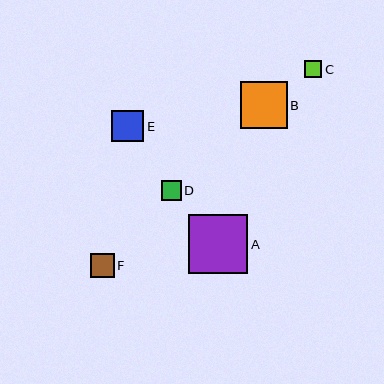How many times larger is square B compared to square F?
Square B is approximately 1.9 times the size of square F.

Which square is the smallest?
Square C is the smallest with a size of approximately 17 pixels.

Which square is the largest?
Square A is the largest with a size of approximately 59 pixels.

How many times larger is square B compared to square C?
Square B is approximately 2.8 times the size of square C.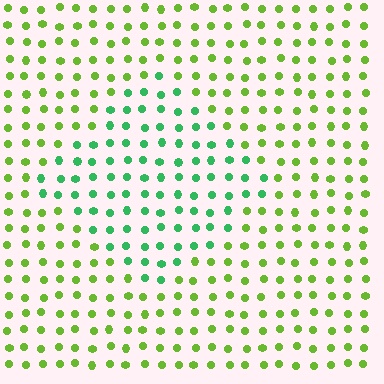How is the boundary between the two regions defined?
The boundary is defined purely by a slight shift in hue (about 44 degrees). Spacing, size, and orientation are identical on both sides.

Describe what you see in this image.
The image is filled with small lime elements in a uniform arrangement. A diamond-shaped region is visible where the elements are tinted to a slightly different hue, forming a subtle color boundary.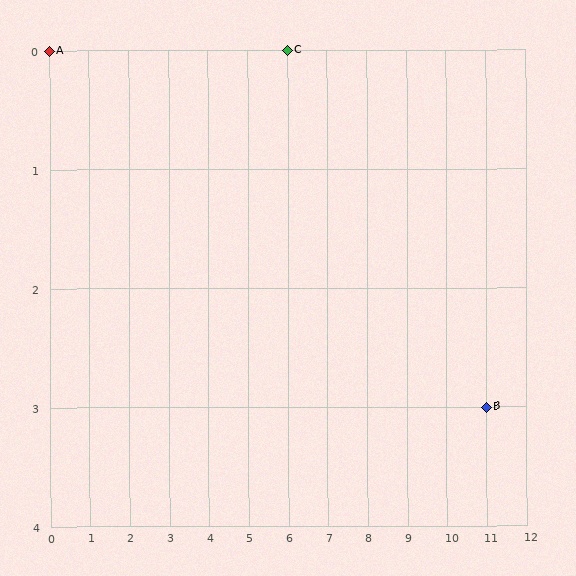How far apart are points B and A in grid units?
Points B and A are 11 columns and 3 rows apart (about 11.4 grid units diagonally).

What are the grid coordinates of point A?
Point A is at grid coordinates (0, 0).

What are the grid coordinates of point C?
Point C is at grid coordinates (6, 0).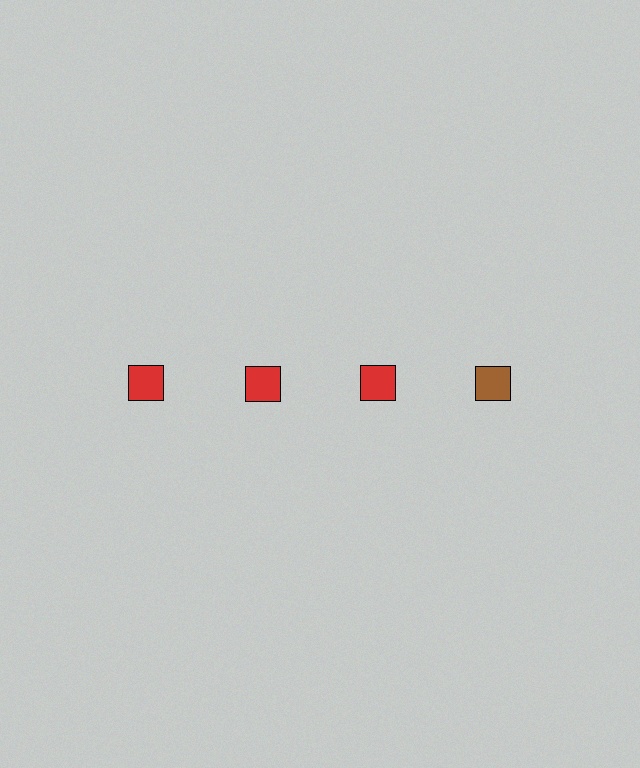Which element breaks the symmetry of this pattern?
The brown square in the top row, second from right column breaks the symmetry. All other shapes are red squares.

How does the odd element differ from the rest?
It has a different color: brown instead of red.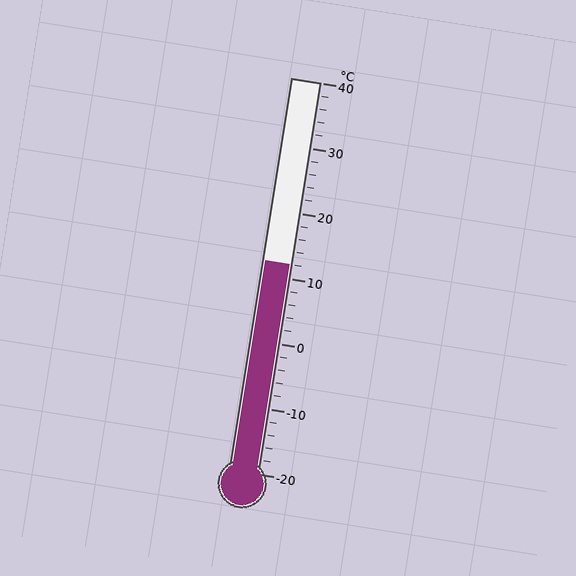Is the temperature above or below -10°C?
The temperature is above -10°C.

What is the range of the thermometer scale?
The thermometer scale ranges from -20°C to 40°C.